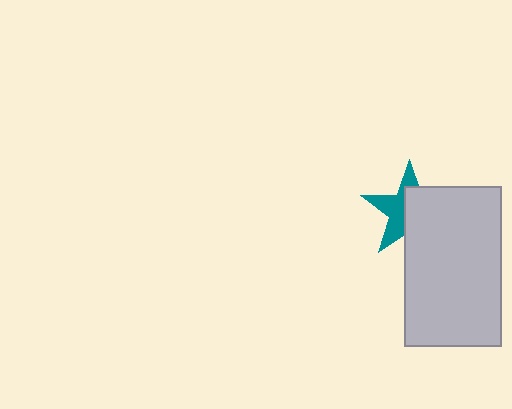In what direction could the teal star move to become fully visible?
The teal star could move toward the upper-left. That would shift it out from behind the light gray rectangle entirely.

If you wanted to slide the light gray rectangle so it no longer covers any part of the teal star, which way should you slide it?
Slide it toward the lower-right — that is the most direct way to separate the two shapes.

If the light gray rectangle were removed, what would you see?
You would see the complete teal star.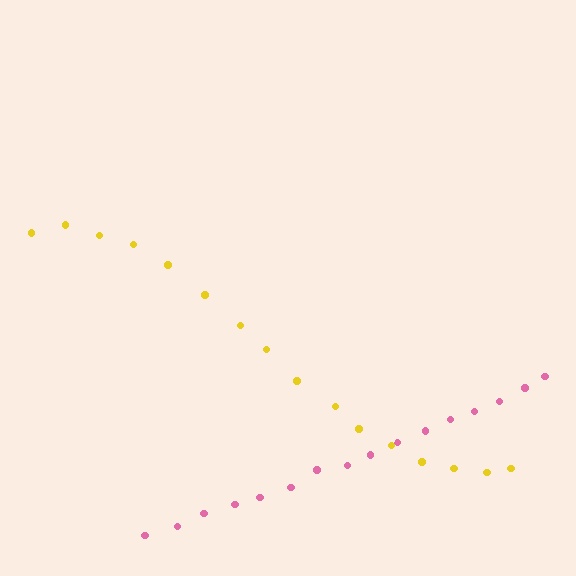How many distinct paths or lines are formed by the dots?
There are 2 distinct paths.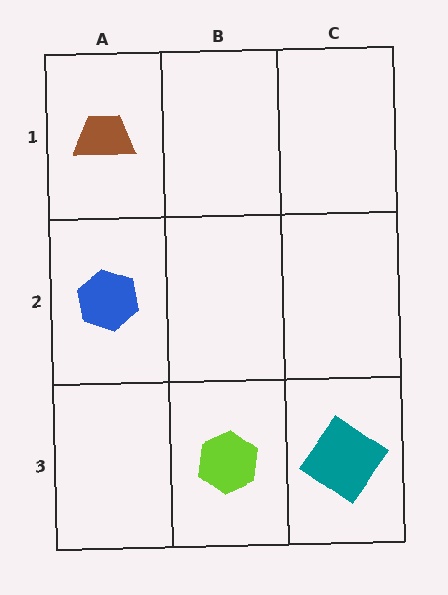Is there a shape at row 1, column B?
No, that cell is empty.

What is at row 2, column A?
A blue hexagon.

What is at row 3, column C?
A teal diamond.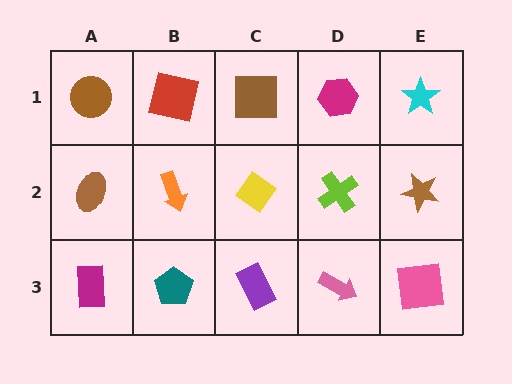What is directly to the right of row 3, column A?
A teal pentagon.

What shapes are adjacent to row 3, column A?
A brown ellipse (row 2, column A), a teal pentagon (row 3, column B).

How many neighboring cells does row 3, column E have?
2.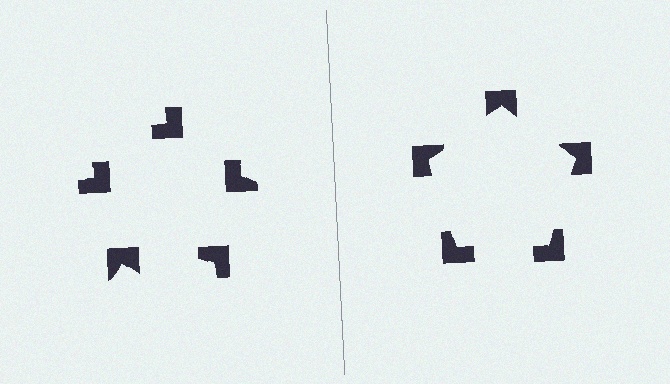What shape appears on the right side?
An illusory pentagon.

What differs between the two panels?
The notched squares are positioned identically on both sides; only the wedge orientations differ. On the right they align to a pentagon; on the left they are misaligned.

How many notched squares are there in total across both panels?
10 — 5 on each side.